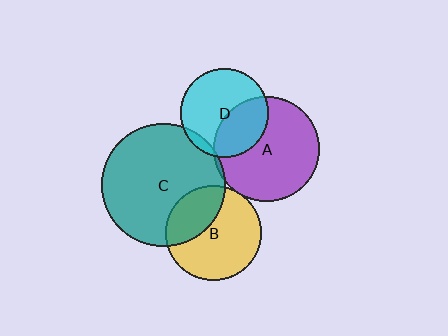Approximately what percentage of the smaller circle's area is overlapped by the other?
Approximately 35%.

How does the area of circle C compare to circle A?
Approximately 1.4 times.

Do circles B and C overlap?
Yes.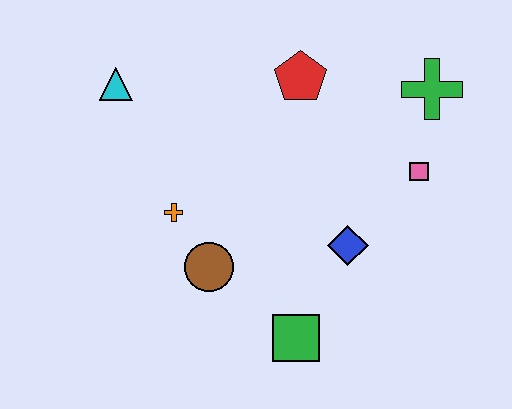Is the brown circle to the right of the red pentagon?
No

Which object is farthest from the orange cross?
The green cross is farthest from the orange cross.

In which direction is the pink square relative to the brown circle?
The pink square is to the right of the brown circle.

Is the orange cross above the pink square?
No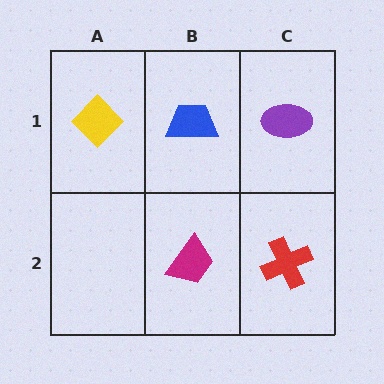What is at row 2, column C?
A red cross.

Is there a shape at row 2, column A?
No, that cell is empty.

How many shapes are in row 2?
2 shapes.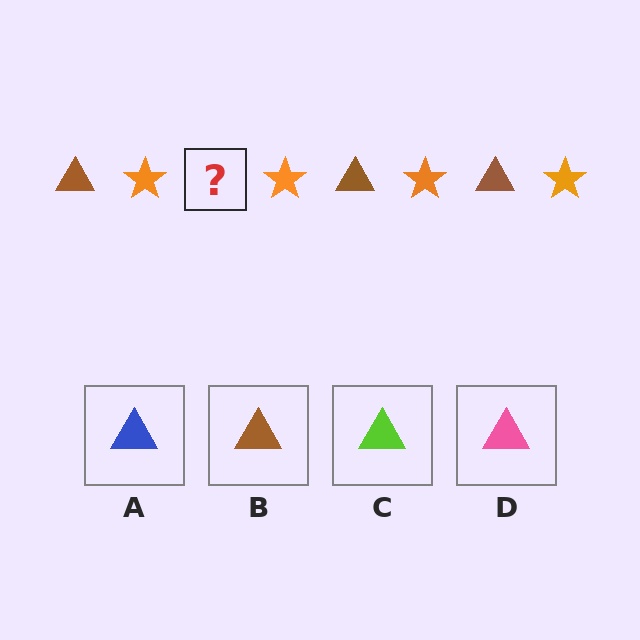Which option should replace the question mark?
Option B.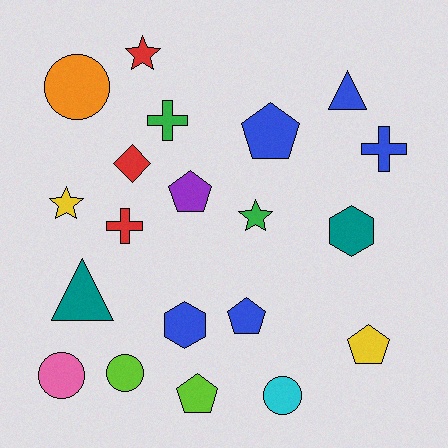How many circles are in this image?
There are 4 circles.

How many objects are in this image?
There are 20 objects.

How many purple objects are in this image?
There is 1 purple object.